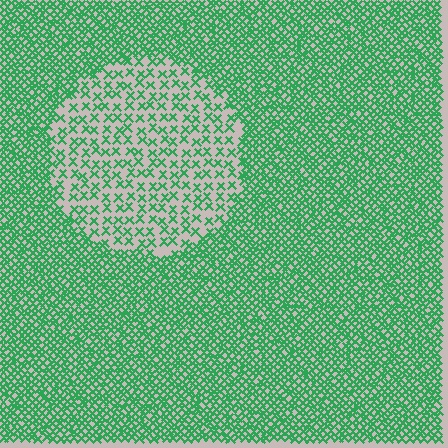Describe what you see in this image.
The image contains small green elements arranged at two different densities. A circle-shaped region is visible where the elements are less densely packed than the surrounding area.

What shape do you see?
I see a circle.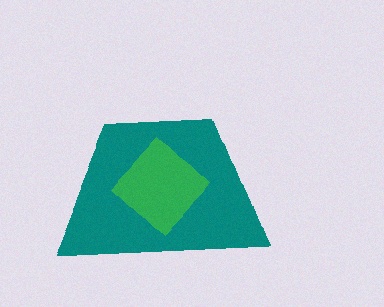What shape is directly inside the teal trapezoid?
The green diamond.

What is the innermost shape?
The green diamond.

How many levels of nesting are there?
2.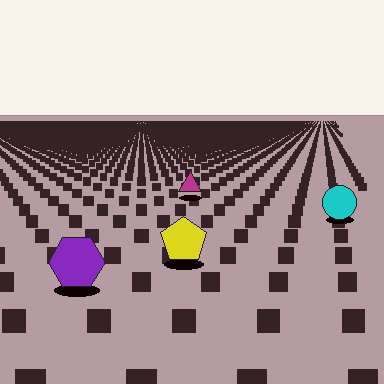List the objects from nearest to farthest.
From nearest to farthest: the purple hexagon, the yellow pentagon, the cyan circle, the magenta triangle.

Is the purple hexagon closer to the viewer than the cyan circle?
Yes. The purple hexagon is closer — you can tell from the texture gradient: the ground texture is coarser near it.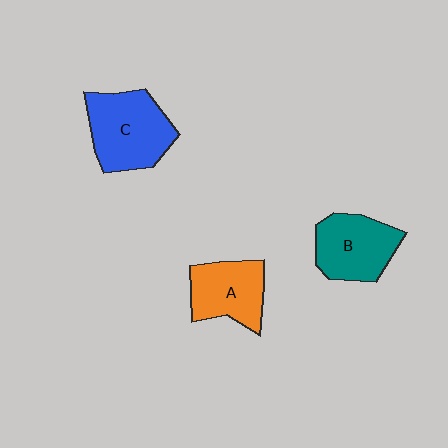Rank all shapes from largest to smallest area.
From largest to smallest: C (blue), B (teal), A (orange).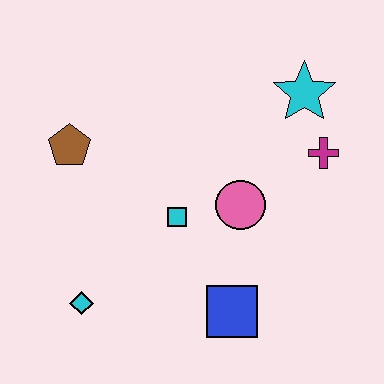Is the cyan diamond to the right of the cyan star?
No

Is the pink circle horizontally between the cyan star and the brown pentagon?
Yes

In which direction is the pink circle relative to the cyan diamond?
The pink circle is to the right of the cyan diamond.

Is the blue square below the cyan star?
Yes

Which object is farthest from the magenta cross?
The cyan diamond is farthest from the magenta cross.